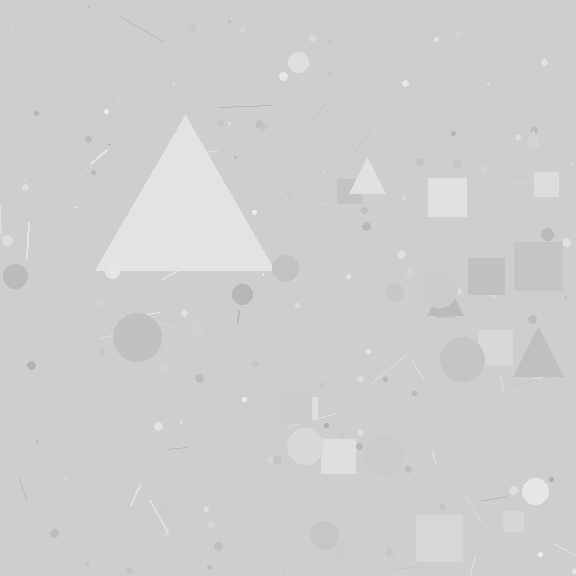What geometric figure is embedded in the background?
A triangle is embedded in the background.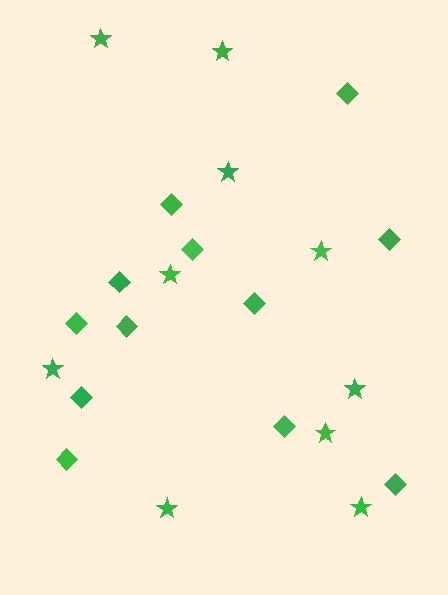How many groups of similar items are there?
There are 2 groups: one group of diamonds (12) and one group of stars (10).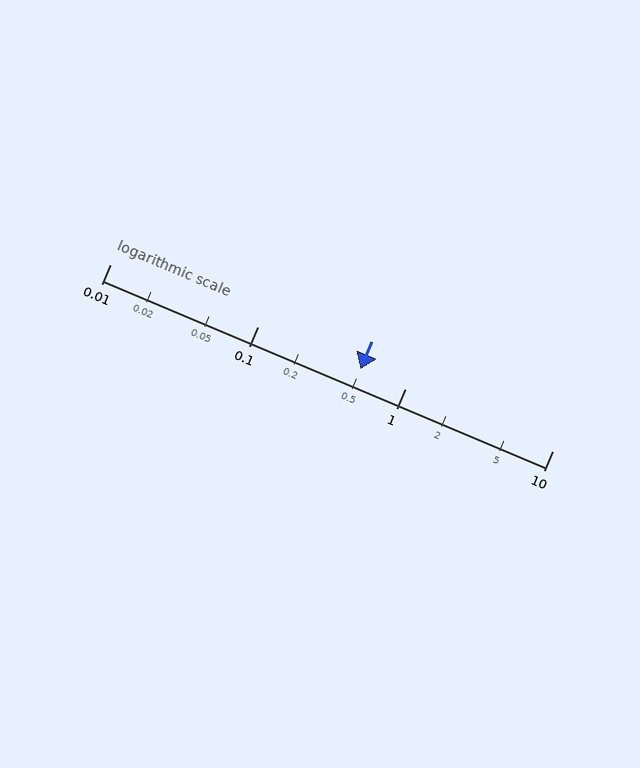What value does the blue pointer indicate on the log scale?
The pointer indicates approximately 0.5.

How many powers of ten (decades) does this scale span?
The scale spans 3 decades, from 0.01 to 10.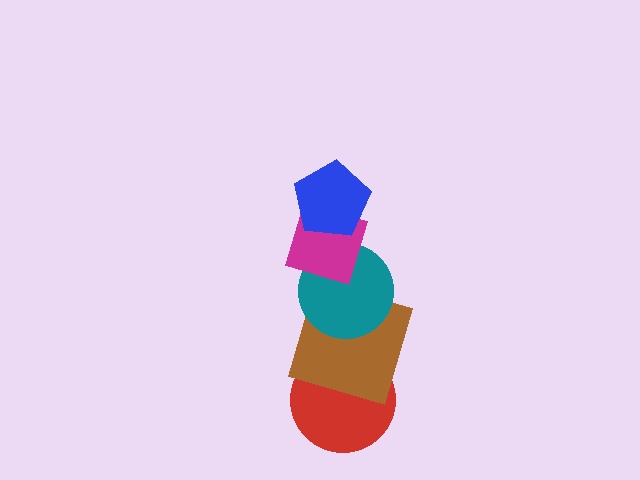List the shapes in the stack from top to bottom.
From top to bottom: the blue pentagon, the magenta diamond, the teal circle, the brown square, the red circle.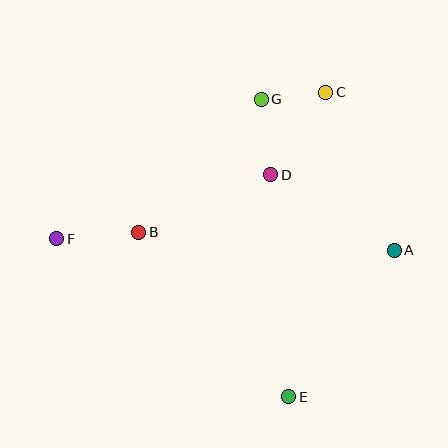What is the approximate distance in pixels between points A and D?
The distance between A and D is approximately 144 pixels.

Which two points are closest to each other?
Points C and G are closest to each other.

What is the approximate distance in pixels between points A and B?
The distance between A and B is approximately 256 pixels.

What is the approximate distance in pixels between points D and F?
The distance between D and F is approximately 224 pixels.